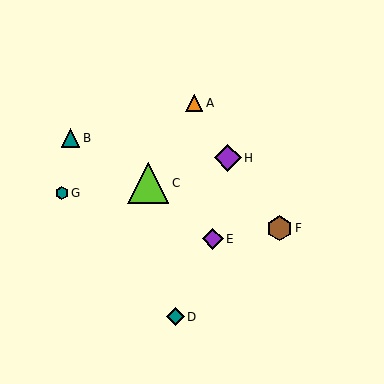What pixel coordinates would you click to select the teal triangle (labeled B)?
Click at (71, 138) to select the teal triangle B.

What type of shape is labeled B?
Shape B is a teal triangle.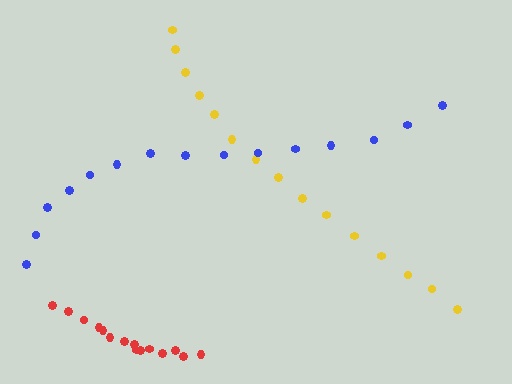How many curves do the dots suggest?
There are 3 distinct paths.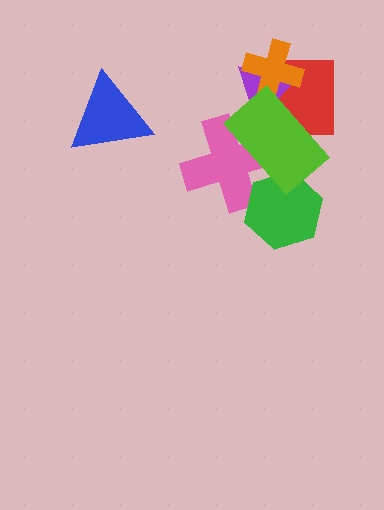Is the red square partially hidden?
Yes, it is partially covered by another shape.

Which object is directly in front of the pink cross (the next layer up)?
The green hexagon is directly in front of the pink cross.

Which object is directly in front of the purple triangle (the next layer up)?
The orange cross is directly in front of the purple triangle.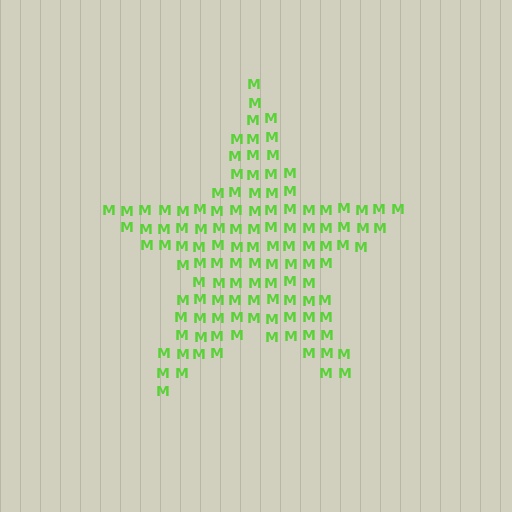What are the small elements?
The small elements are letter M's.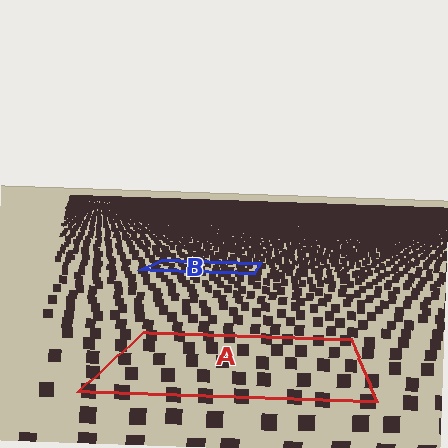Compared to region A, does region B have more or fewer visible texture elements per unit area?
Region B has more texture elements per unit area — they are packed more densely because it is farther away.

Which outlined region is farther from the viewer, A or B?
Region B is farther from the viewer — the texture elements inside it appear smaller and more densely packed.